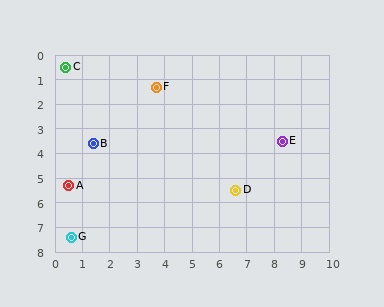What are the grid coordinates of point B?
Point B is at approximately (1.4, 3.6).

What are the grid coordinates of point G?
Point G is at approximately (0.6, 7.4).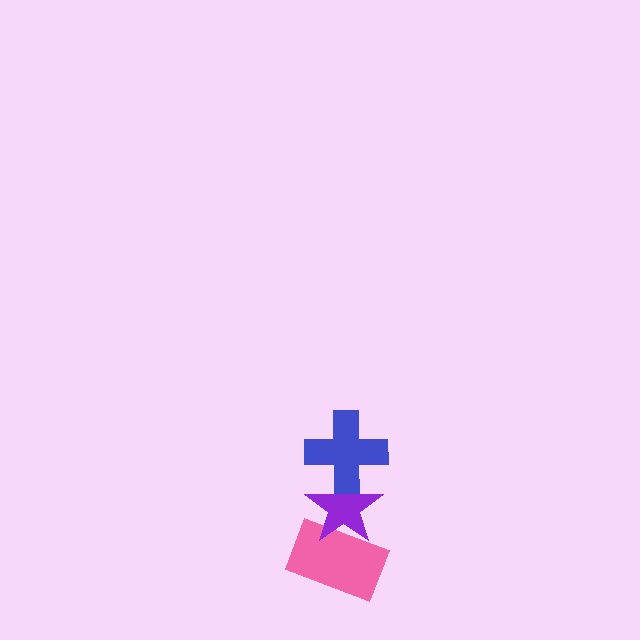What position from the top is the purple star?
The purple star is 2nd from the top.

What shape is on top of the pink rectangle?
The purple star is on top of the pink rectangle.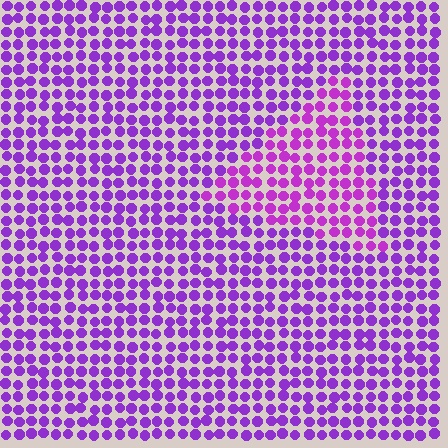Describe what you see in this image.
The image is filled with small purple elements in a uniform arrangement. A triangle-shaped region is visible where the elements are tinted to a slightly different hue, forming a subtle color boundary.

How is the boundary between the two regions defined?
The boundary is defined purely by a slight shift in hue (about 19 degrees). Spacing, size, and orientation are identical on both sides.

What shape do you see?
I see a triangle.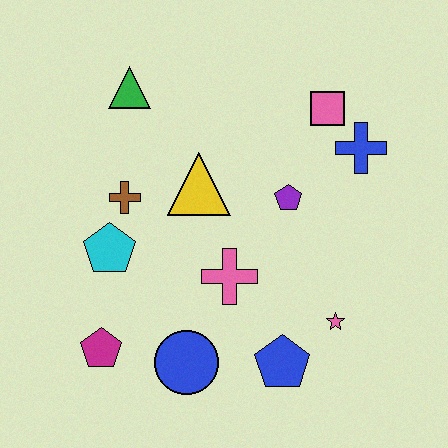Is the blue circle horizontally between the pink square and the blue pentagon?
No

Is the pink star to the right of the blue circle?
Yes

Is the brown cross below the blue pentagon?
No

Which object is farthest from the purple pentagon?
The magenta pentagon is farthest from the purple pentagon.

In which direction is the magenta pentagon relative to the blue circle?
The magenta pentagon is to the left of the blue circle.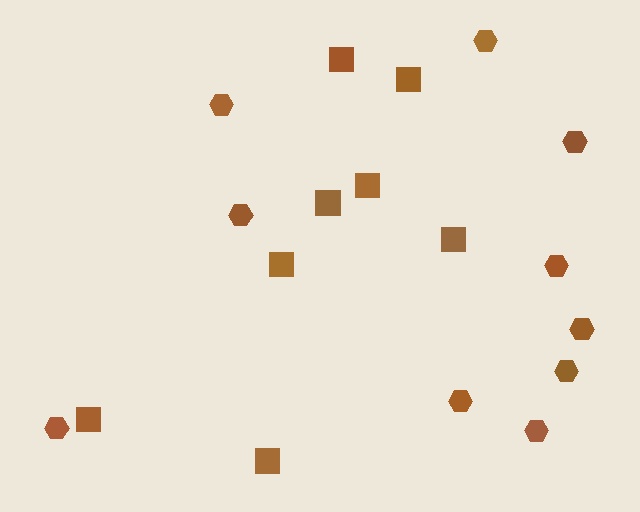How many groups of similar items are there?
There are 2 groups: one group of squares (8) and one group of hexagons (10).